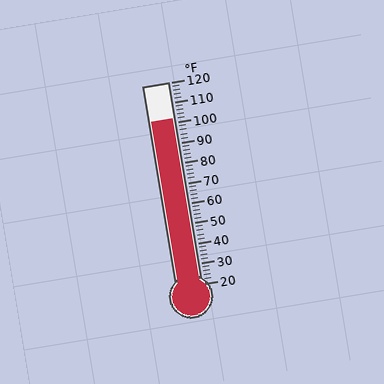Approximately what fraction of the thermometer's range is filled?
The thermometer is filled to approximately 80% of its range.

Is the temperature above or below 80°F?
The temperature is above 80°F.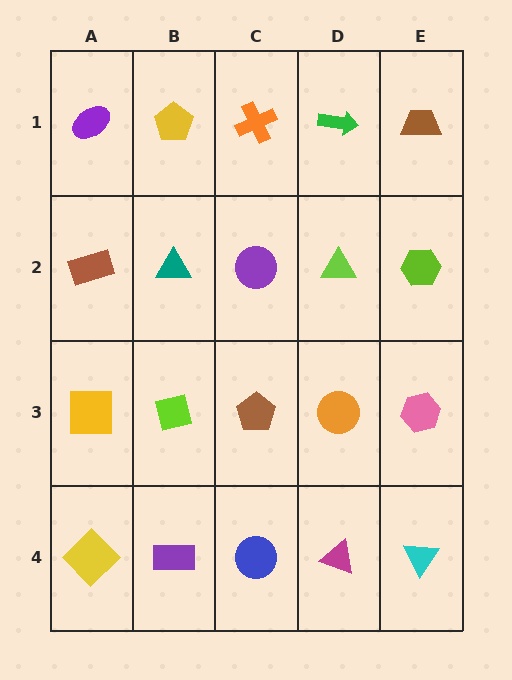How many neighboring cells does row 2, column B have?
4.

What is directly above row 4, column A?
A yellow square.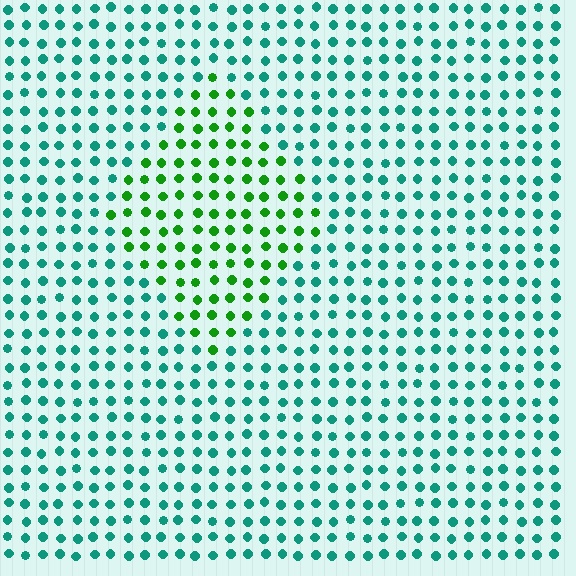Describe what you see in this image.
The image is filled with small teal elements in a uniform arrangement. A diamond-shaped region is visible where the elements are tinted to a slightly different hue, forming a subtle color boundary.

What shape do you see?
I see a diamond.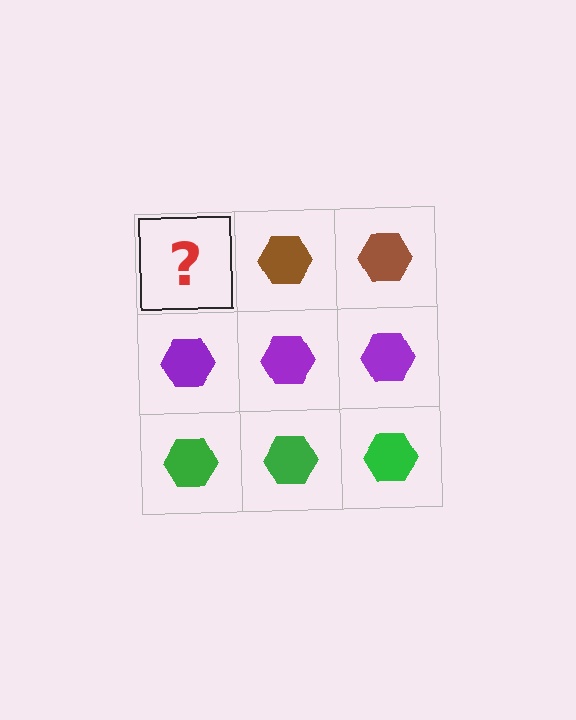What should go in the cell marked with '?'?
The missing cell should contain a brown hexagon.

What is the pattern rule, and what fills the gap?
The rule is that each row has a consistent color. The gap should be filled with a brown hexagon.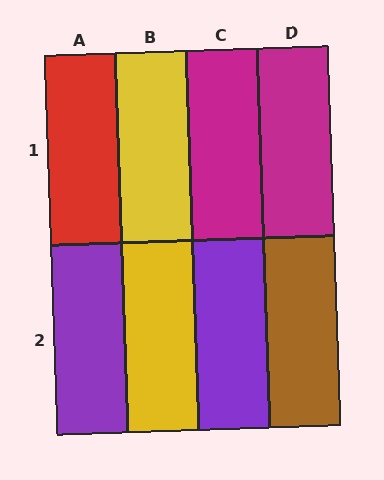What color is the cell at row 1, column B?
Yellow.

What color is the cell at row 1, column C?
Magenta.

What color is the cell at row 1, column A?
Red.